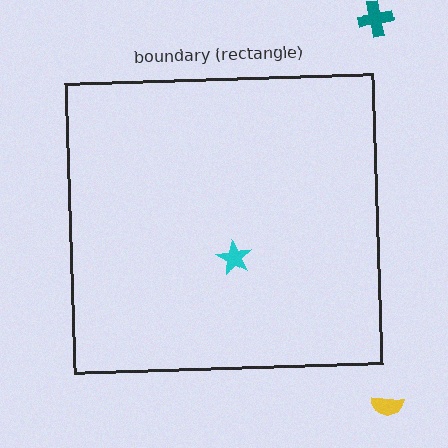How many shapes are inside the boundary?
1 inside, 2 outside.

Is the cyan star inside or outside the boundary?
Inside.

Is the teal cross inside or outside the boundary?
Outside.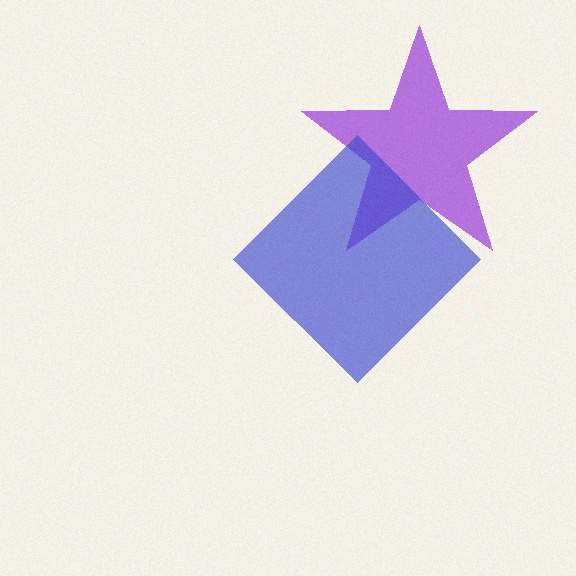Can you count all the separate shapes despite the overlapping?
Yes, there are 2 separate shapes.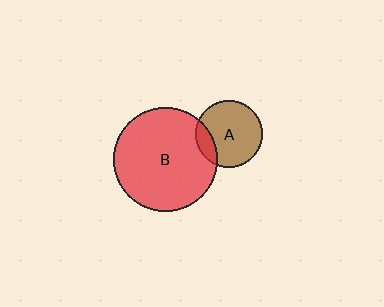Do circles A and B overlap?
Yes.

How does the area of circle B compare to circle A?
Approximately 2.4 times.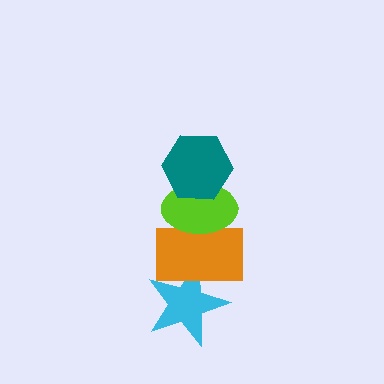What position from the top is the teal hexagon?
The teal hexagon is 1st from the top.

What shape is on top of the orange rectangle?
The lime ellipse is on top of the orange rectangle.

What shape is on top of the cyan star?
The orange rectangle is on top of the cyan star.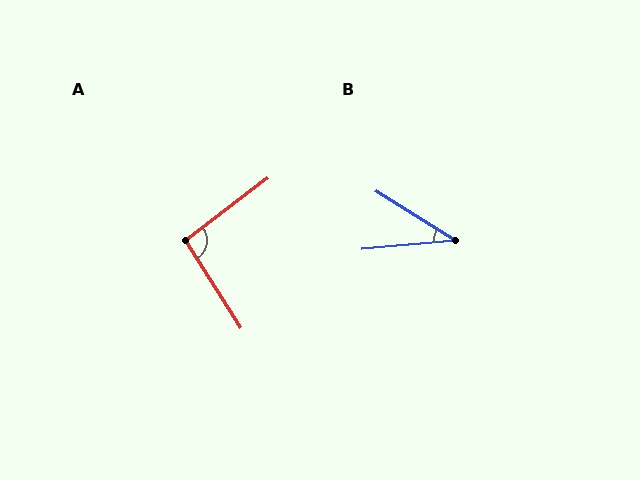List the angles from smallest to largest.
B (37°), A (95°).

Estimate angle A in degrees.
Approximately 95 degrees.